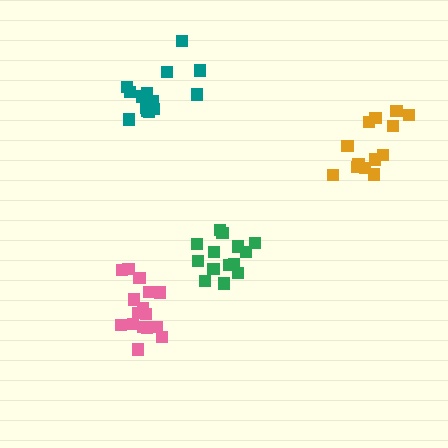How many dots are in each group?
Group 1: 14 dots, Group 2: 13 dots, Group 3: 16 dots, Group 4: 14 dots (57 total).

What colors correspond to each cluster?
The clusters are colored: green, orange, pink, teal.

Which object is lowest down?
The pink cluster is bottommost.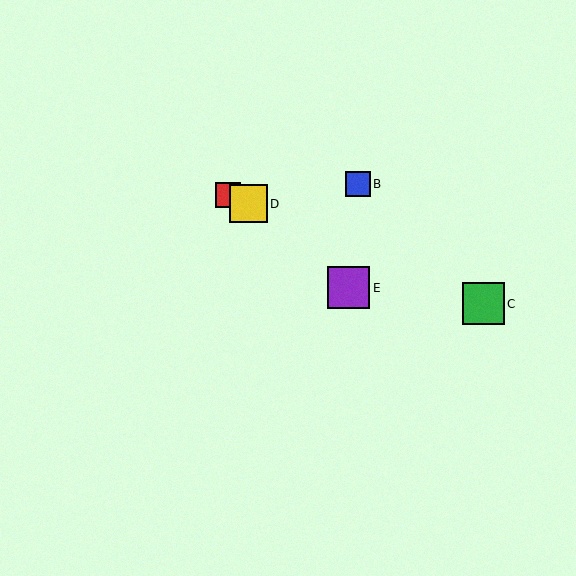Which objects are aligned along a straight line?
Objects A, C, D are aligned along a straight line.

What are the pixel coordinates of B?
Object B is at (358, 184).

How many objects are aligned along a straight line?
3 objects (A, C, D) are aligned along a straight line.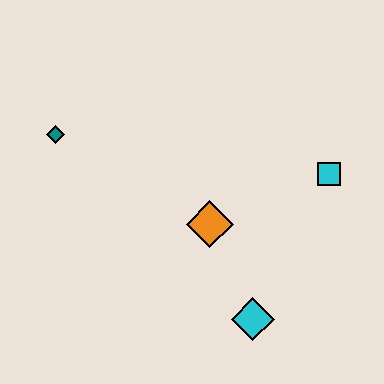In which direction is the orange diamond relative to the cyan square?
The orange diamond is to the left of the cyan square.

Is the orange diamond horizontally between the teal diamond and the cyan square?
Yes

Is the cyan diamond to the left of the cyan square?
Yes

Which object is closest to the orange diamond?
The cyan diamond is closest to the orange diamond.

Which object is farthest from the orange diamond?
The teal diamond is farthest from the orange diamond.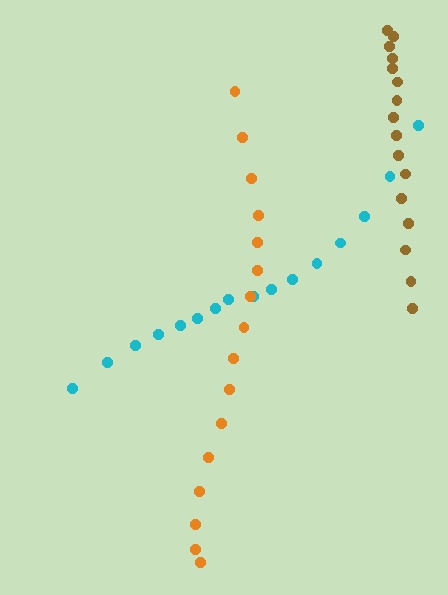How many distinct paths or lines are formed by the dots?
There are 3 distinct paths.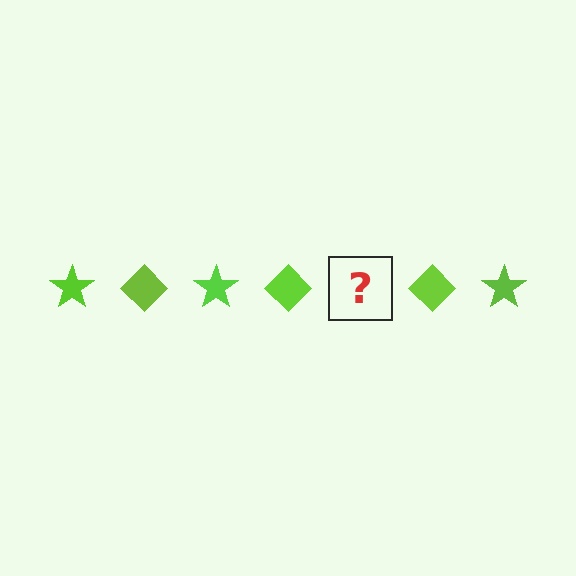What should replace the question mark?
The question mark should be replaced with a lime star.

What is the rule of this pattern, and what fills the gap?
The rule is that the pattern cycles through star, diamond shapes in lime. The gap should be filled with a lime star.